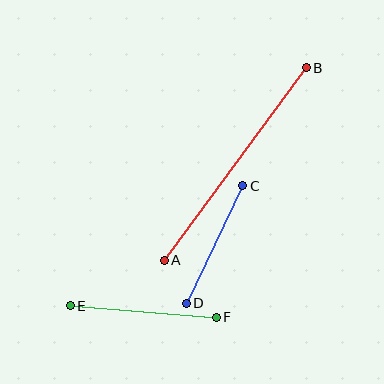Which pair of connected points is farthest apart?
Points A and B are farthest apart.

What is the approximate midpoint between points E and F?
The midpoint is at approximately (143, 311) pixels.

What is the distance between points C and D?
The distance is approximately 130 pixels.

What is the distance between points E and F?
The distance is approximately 147 pixels.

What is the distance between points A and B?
The distance is approximately 240 pixels.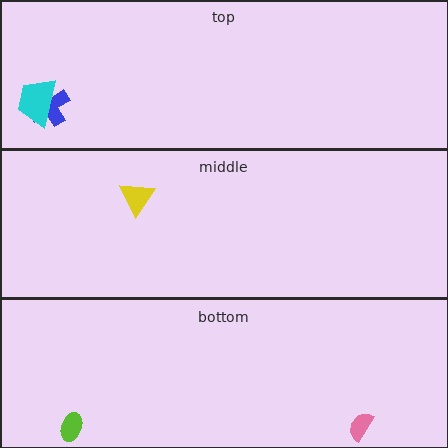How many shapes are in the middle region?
1.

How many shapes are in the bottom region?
2.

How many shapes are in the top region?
2.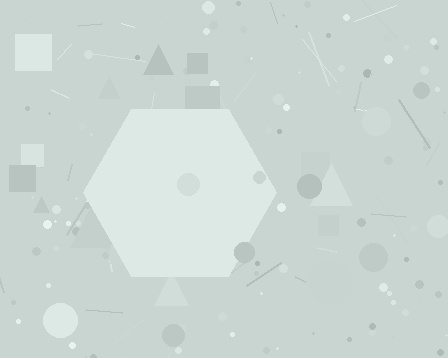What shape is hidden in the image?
A hexagon is hidden in the image.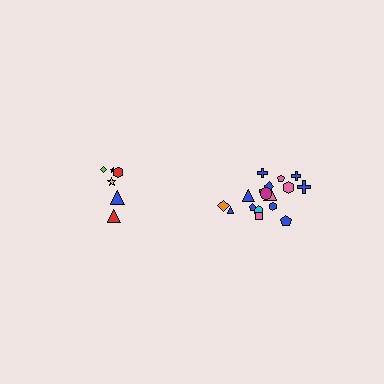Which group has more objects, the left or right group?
The right group.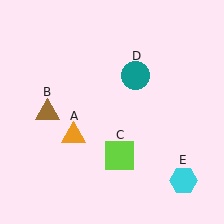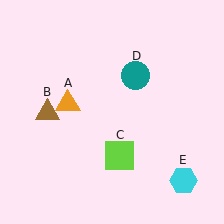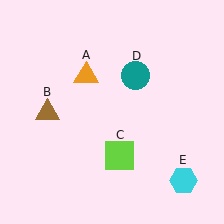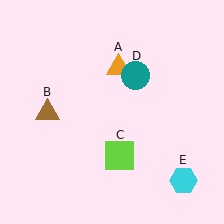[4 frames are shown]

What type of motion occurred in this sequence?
The orange triangle (object A) rotated clockwise around the center of the scene.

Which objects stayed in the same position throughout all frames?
Brown triangle (object B) and lime square (object C) and teal circle (object D) and cyan hexagon (object E) remained stationary.